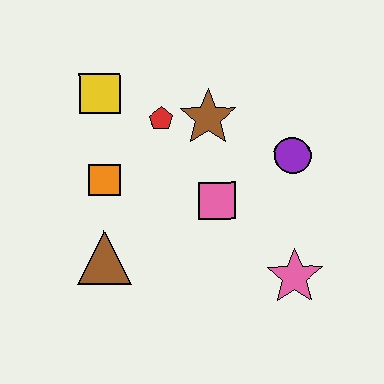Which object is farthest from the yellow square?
The pink star is farthest from the yellow square.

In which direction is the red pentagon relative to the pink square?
The red pentagon is above the pink square.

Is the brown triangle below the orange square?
Yes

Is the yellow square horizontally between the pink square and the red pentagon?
No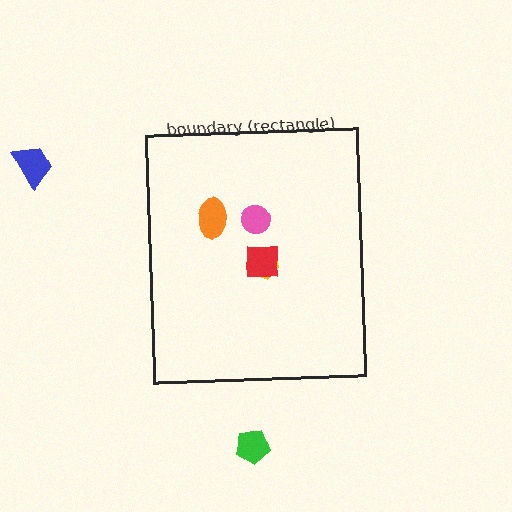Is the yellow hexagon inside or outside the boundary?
Inside.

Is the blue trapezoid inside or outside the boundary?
Outside.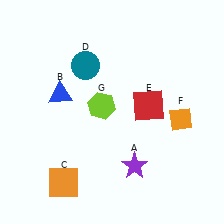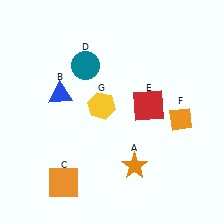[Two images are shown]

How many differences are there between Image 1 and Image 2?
There are 2 differences between the two images.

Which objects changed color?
A changed from purple to orange. G changed from lime to yellow.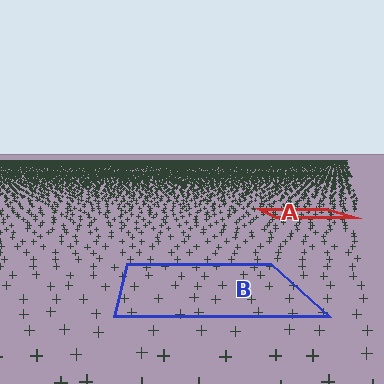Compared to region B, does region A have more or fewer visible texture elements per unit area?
Region A has more texture elements per unit area — they are packed more densely because it is farther away.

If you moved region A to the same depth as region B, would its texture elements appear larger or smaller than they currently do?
They would appear larger. At a closer depth, the same texture elements are projected at a bigger on-screen size.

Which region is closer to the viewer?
Region B is closer. The texture elements there are larger and more spread out.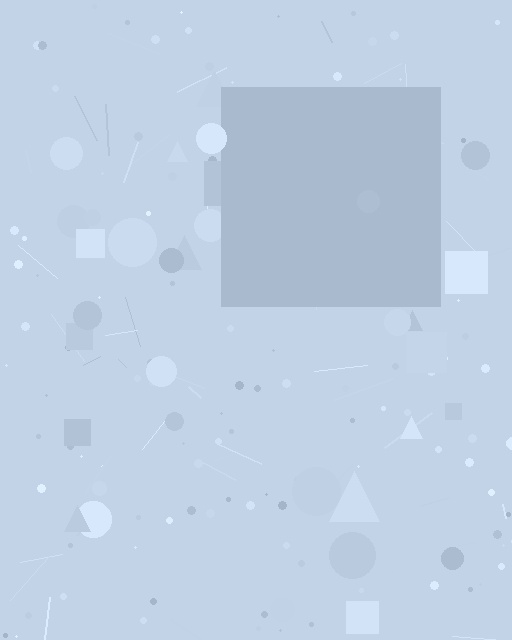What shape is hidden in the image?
A square is hidden in the image.